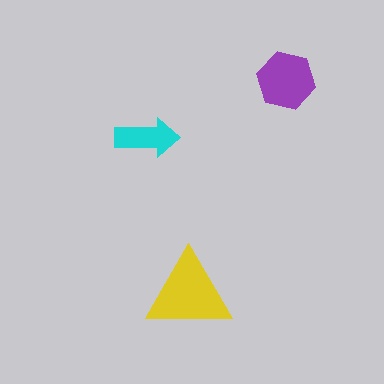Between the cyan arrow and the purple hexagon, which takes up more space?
The purple hexagon.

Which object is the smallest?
The cyan arrow.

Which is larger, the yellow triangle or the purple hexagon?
The yellow triangle.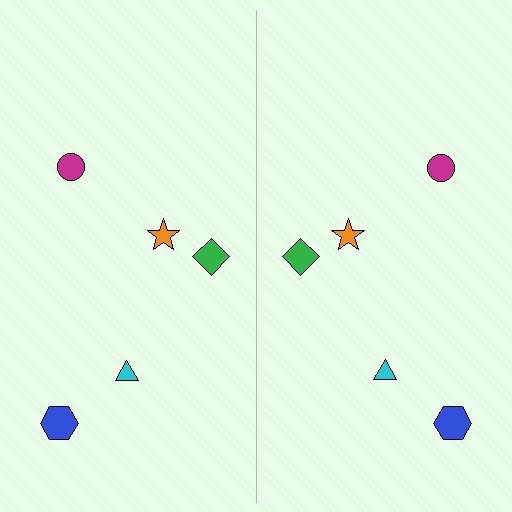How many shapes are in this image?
There are 10 shapes in this image.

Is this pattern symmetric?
Yes, this pattern has bilateral (reflection) symmetry.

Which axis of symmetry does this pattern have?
The pattern has a vertical axis of symmetry running through the center of the image.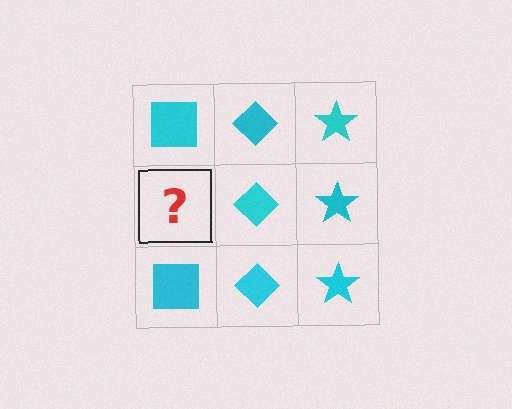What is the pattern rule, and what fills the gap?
The rule is that each column has a consistent shape. The gap should be filled with a cyan square.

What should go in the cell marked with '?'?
The missing cell should contain a cyan square.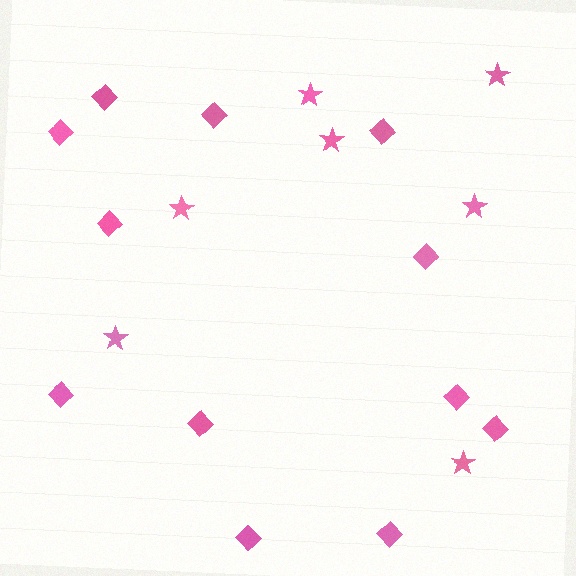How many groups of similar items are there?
There are 2 groups: one group of diamonds (12) and one group of stars (7).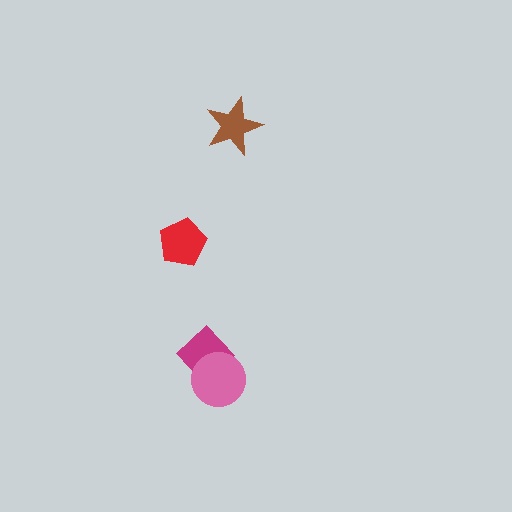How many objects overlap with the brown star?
0 objects overlap with the brown star.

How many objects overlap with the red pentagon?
0 objects overlap with the red pentagon.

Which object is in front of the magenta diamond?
The pink circle is in front of the magenta diamond.